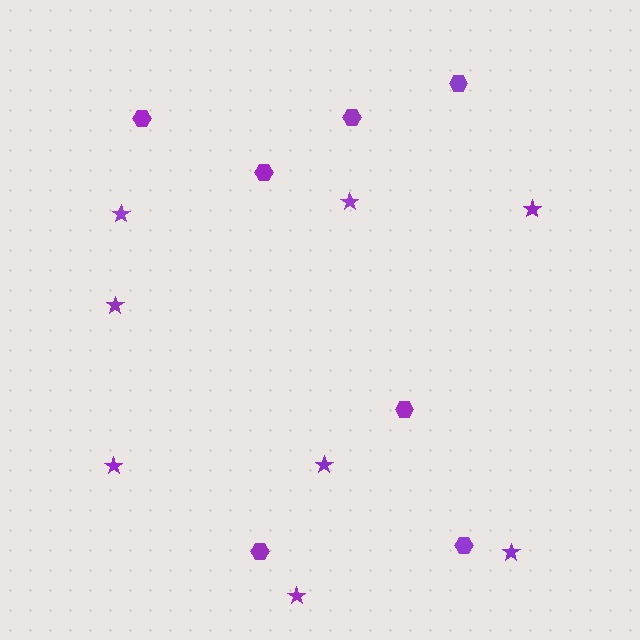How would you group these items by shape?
There are 2 groups: one group of stars (8) and one group of hexagons (7).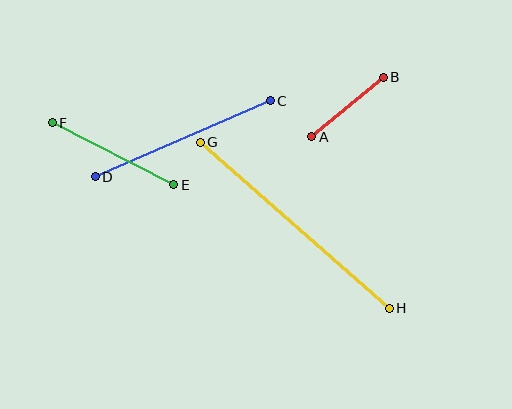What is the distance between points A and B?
The distance is approximately 93 pixels.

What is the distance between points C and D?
The distance is approximately 191 pixels.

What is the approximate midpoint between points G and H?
The midpoint is at approximately (295, 225) pixels.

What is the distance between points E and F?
The distance is approximately 136 pixels.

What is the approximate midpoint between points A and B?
The midpoint is at approximately (347, 107) pixels.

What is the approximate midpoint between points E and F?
The midpoint is at approximately (113, 154) pixels.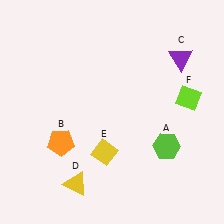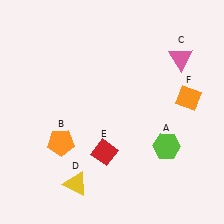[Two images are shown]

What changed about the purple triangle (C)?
In Image 1, C is purple. In Image 2, it changed to pink.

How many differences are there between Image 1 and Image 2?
There are 3 differences between the two images.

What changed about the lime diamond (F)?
In Image 1, F is lime. In Image 2, it changed to orange.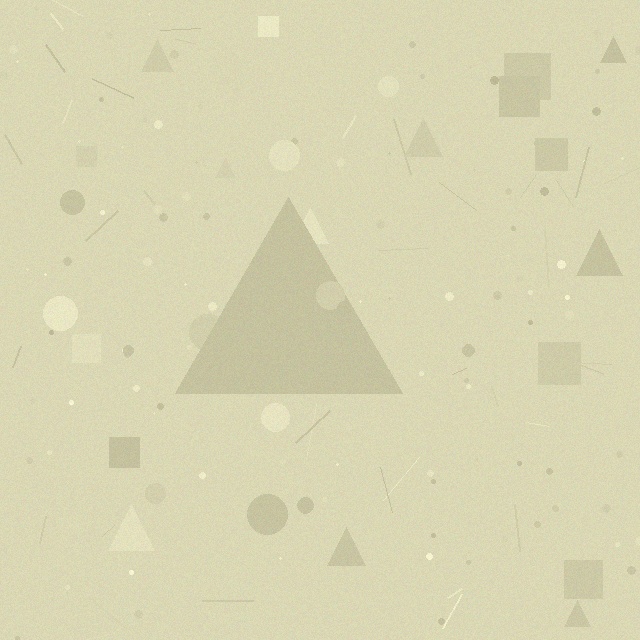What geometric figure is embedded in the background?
A triangle is embedded in the background.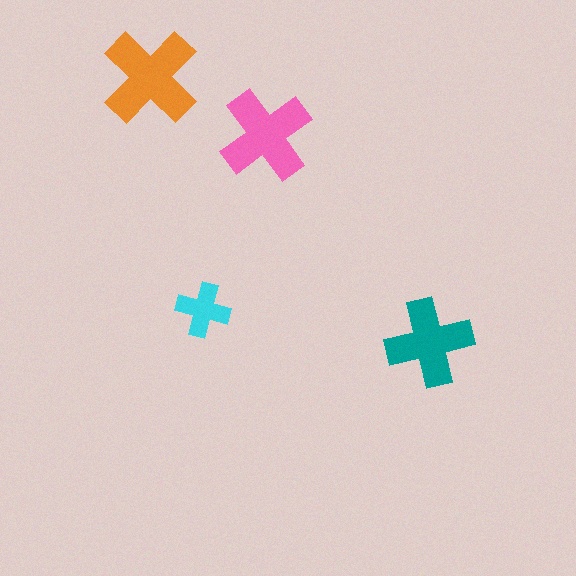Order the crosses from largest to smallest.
the orange one, the pink one, the teal one, the cyan one.